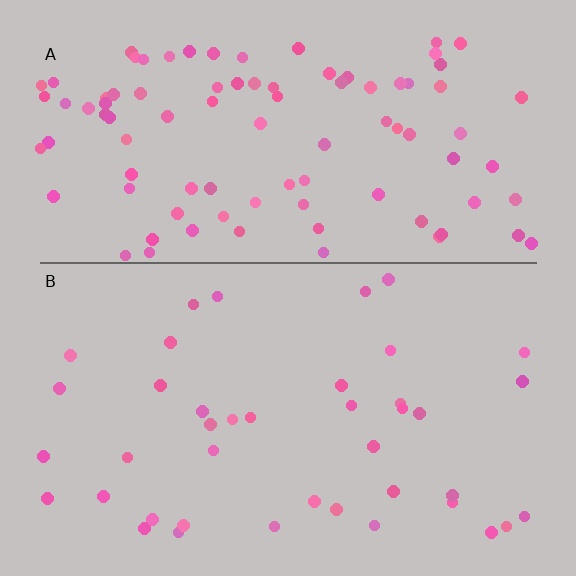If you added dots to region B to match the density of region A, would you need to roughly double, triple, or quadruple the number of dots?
Approximately double.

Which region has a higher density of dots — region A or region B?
A (the top).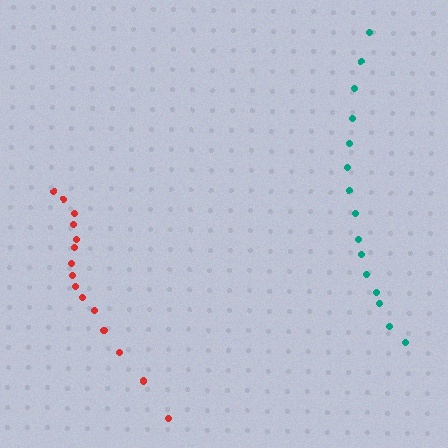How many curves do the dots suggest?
There are 2 distinct paths.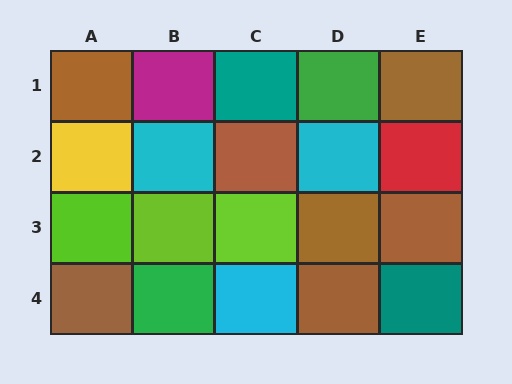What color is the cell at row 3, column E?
Brown.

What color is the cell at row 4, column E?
Teal.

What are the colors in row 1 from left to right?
Brown, magenta, teal, green, brown.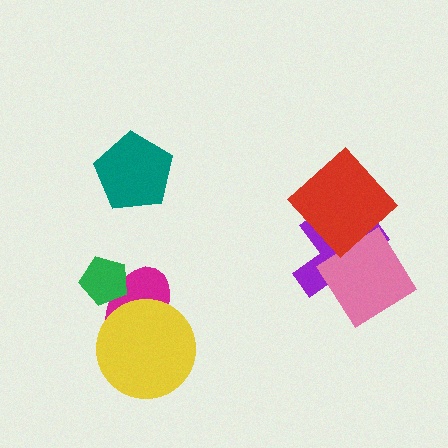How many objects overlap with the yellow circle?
1 object overlaps with the yellow circle.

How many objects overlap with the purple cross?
2 objects overlap with the purple cross.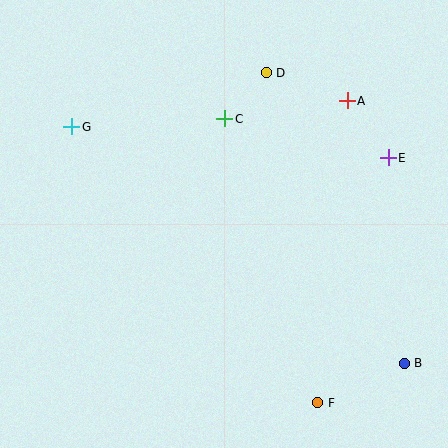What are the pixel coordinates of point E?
Point E is at (388, 158).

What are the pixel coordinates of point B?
Point B is at (404, 363).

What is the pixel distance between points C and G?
The distance between C and G is 153 pixels.